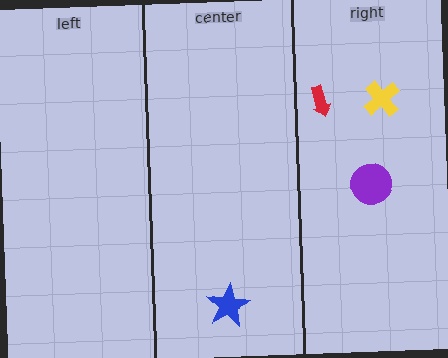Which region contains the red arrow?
The right region.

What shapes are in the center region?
The blue star.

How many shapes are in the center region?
1.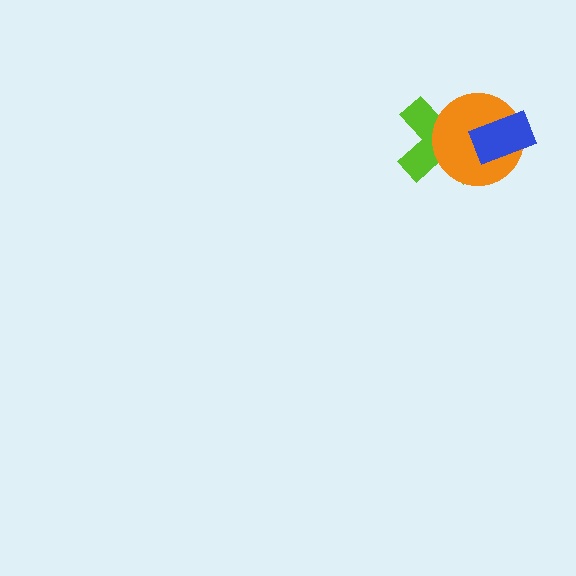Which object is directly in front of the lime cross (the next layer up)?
The orange circle is directly in front of the lime cross.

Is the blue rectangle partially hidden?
No, no other shape covers it.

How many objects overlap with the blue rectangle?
2 objects overlap with the blue rectangle.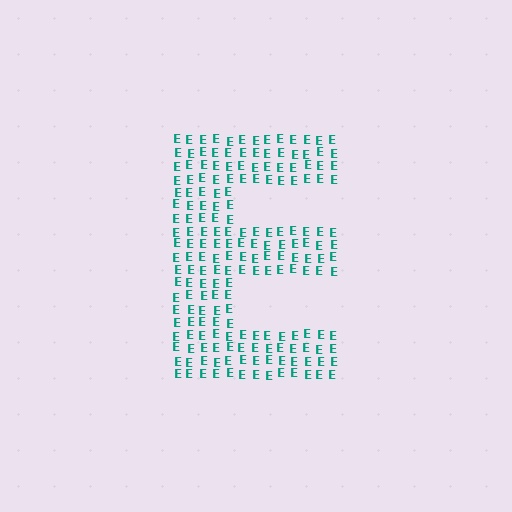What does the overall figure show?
The overall figure shows the letter E.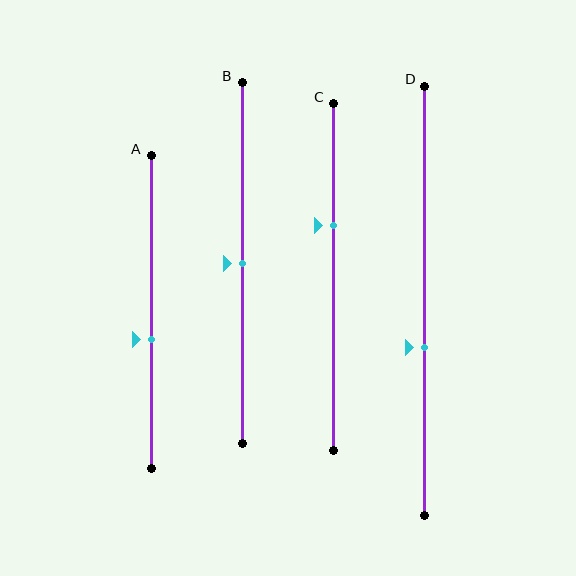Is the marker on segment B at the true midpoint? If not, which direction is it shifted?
Yes, the marker on segment B is at the true midpoint.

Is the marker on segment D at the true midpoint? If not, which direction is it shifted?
No, the marker on segment D is shifted downward by about 11% of the segment length.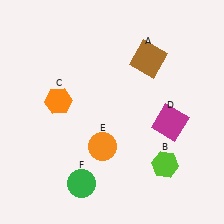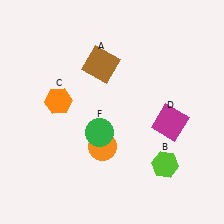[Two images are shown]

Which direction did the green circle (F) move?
The green circle (F) moved up.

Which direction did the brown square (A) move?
The brown square (A) moved left.